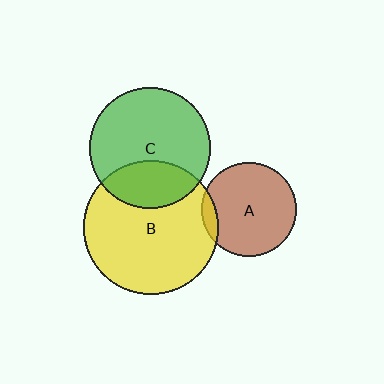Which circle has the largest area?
Circle B (yellow).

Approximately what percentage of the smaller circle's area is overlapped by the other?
Approximately 30%.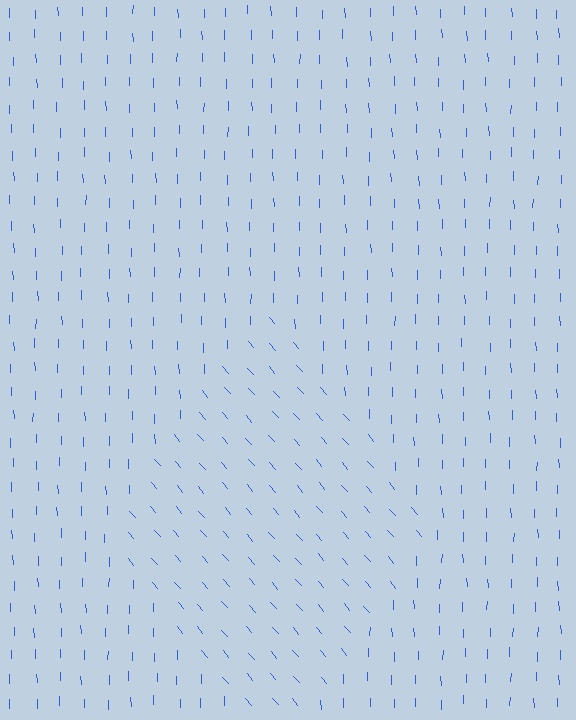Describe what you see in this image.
The image is filled with small blue line segments. A diamond region in the image has lines oriented differently from the surrounding lines, creating a visible texture boundary.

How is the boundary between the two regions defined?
The boundary is defined purely by a change in line orientation (approximately 39 degrees difference). All lines are the same color and thickness.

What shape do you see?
I see a diamond.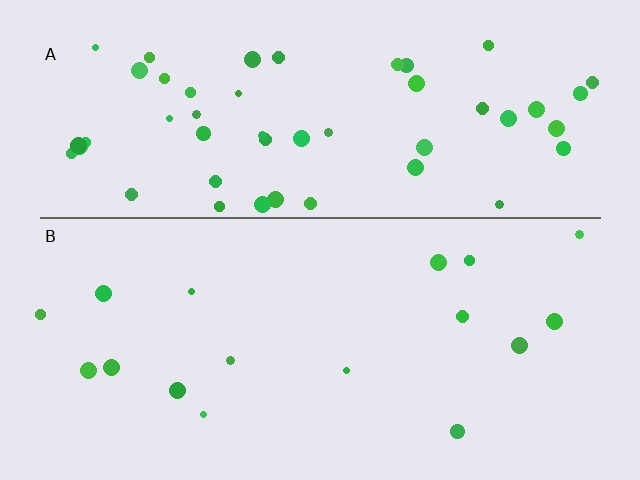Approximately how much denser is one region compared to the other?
Approximately 3.2× — region A over region B.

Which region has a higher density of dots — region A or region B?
A (the top).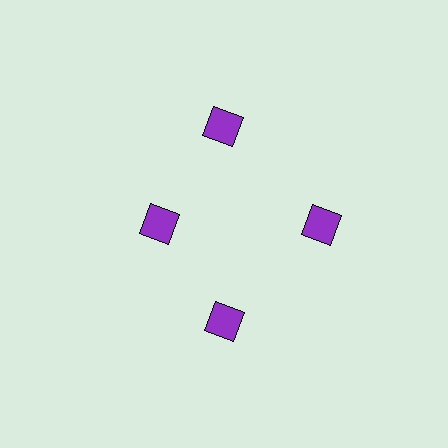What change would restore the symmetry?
The symmetry would be restored by moving it outward, back onto the ring so that all 4 squares sit at equal angles and equal distance from the center.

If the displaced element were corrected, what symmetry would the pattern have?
It would have 4-fold rotational symmetry — the pattern would map onto itself every 90 degrees.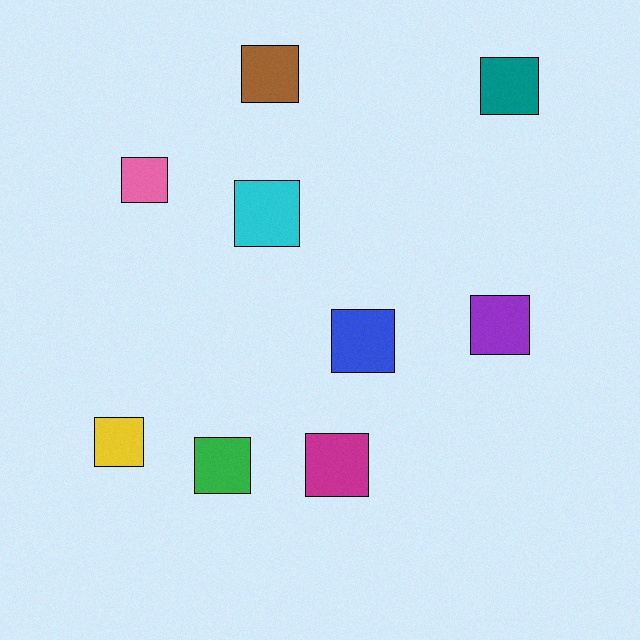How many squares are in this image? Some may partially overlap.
There are 9 squares.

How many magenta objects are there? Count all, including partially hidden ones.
There is 1 magenta object.